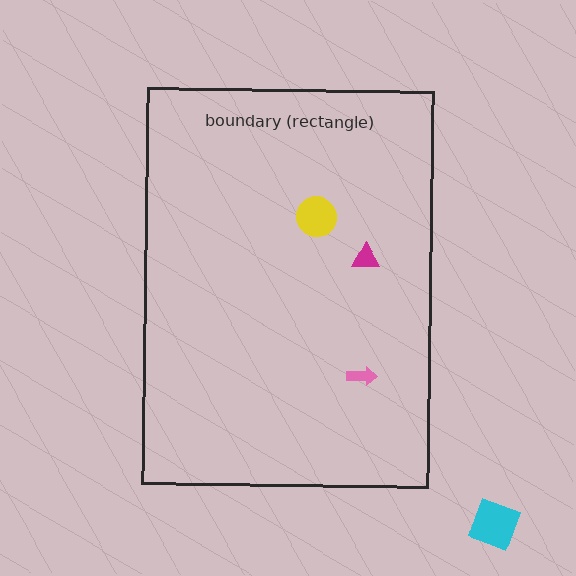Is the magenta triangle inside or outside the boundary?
Inside.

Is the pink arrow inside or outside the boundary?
Inside.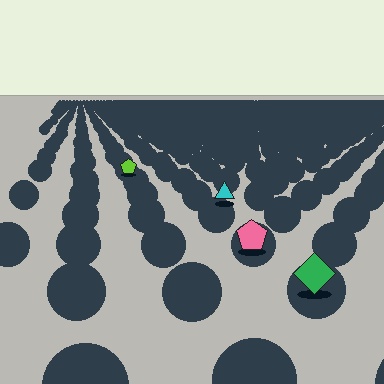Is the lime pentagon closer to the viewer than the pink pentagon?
No. The pink pentagon is closer — you can tell from the texture gradient: the ground texture is coarser near it.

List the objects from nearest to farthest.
From nearest to farthest: the green diamond, the pink pentagon, the cyan triangle, the lime pentagon.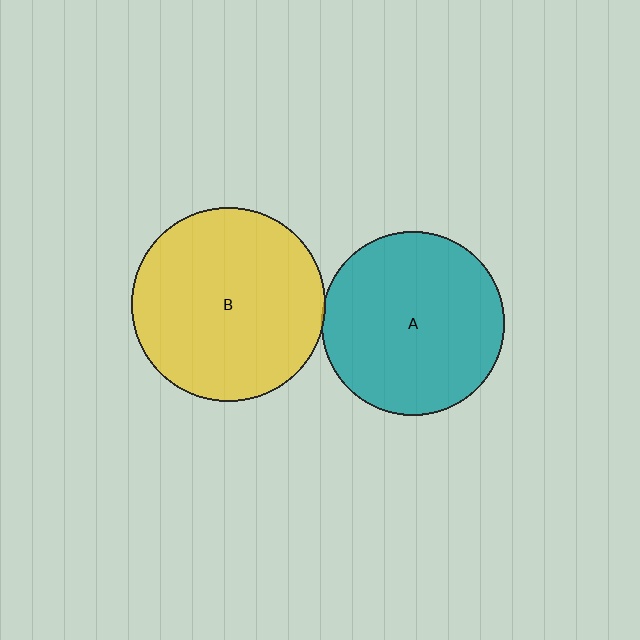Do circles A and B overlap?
Yes.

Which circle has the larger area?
Circle B (yellow).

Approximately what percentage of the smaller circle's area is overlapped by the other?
Approximately 5%.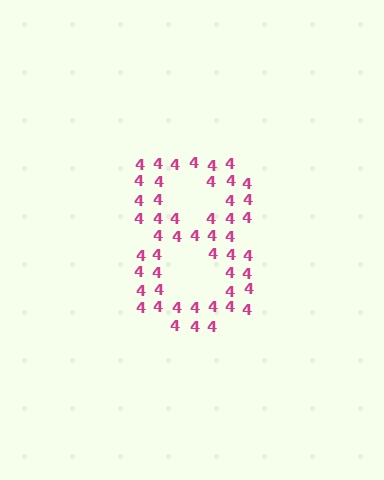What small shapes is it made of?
It is made of small digit 4's.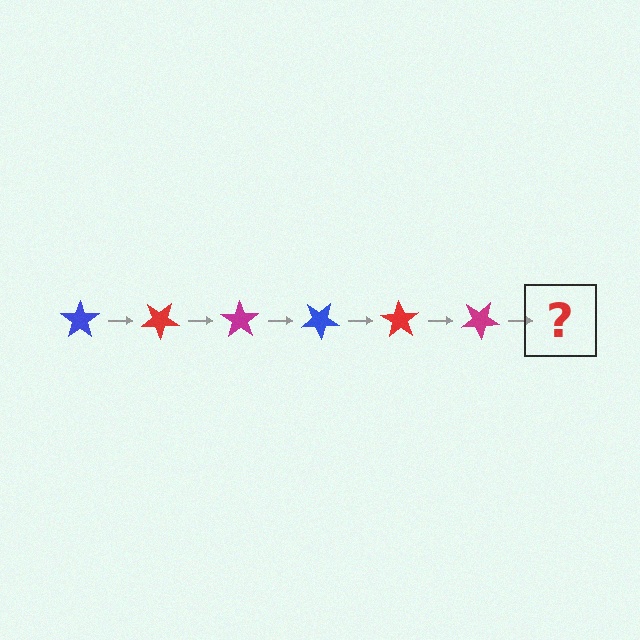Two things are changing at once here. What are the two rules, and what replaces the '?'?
The two rules are that it rotates 35 degrees each step and the color cycles through blue, red, and magenta. The '?' should be a blue star, rotated 210 degrees from the start.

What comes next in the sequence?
The next element should be a blue star, rotated 210 degrees from the start.